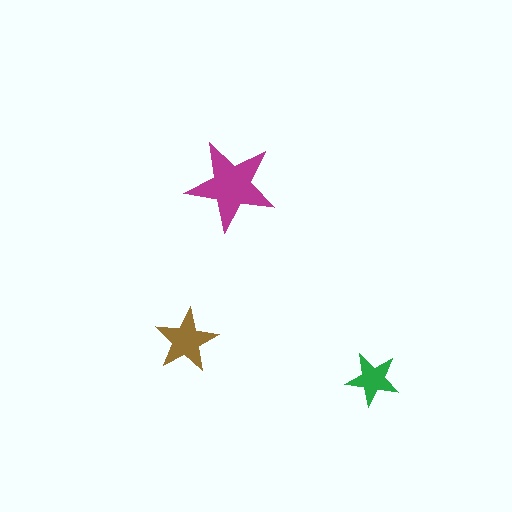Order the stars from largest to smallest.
the magenta one, the brown one, the green one.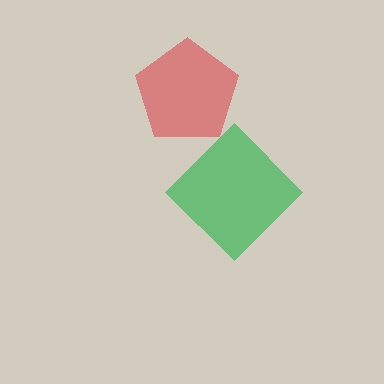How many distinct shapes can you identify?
There are 2 distinct shapes: a red pentagon, a green diamond.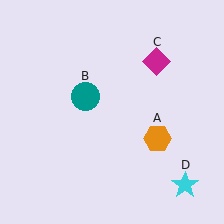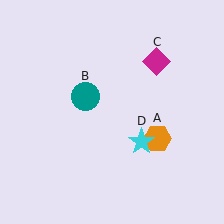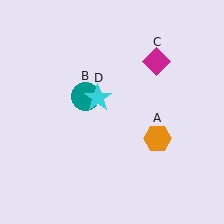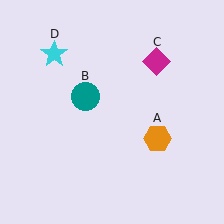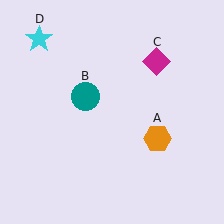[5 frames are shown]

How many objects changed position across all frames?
1 object changed position: cyan star (object D).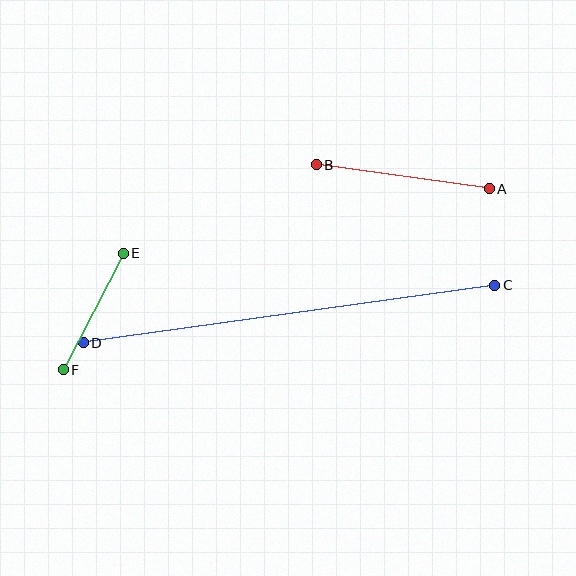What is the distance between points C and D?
The distance is approximately 415 pixels.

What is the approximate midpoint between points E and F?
The midpoint is at approximately (93, 311) pixels.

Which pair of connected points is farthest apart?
Points C and D are farthest apart.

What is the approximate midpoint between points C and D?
The midpoint is at approximately (289, 314) pixels.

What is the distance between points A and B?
The distance is approximately 175 pixels.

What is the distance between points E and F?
The distance is approximately 131 pixels.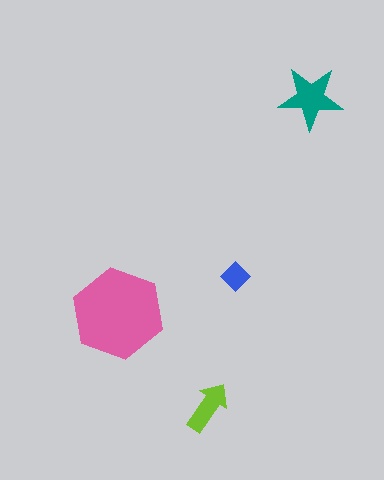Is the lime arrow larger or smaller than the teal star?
Smaller.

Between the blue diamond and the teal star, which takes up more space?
The teal star.